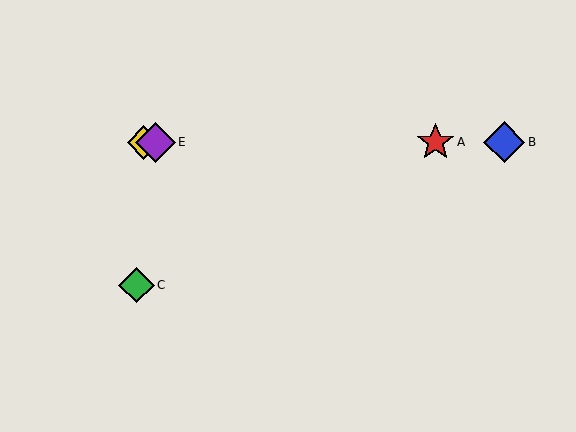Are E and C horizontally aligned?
No, E is at y≈142 and C is at y≈285.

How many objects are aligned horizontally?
4 objects (A, B, D, E) are aligned horizontally.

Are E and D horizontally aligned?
Yes, both are at y≈142.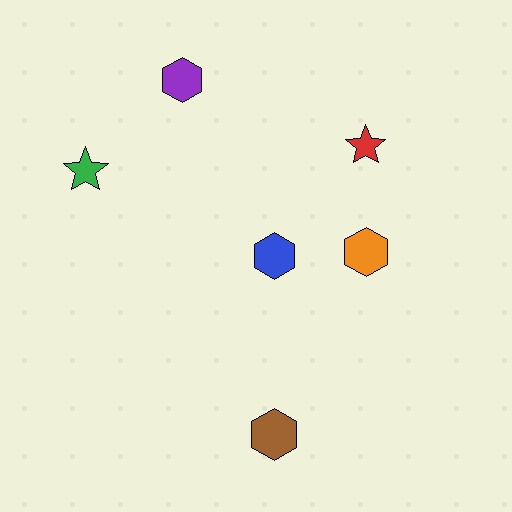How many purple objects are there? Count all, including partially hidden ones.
There is 1 purple object.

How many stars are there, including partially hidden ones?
There are 2 stars.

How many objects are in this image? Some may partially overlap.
There are 6 objects.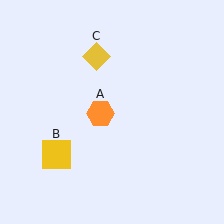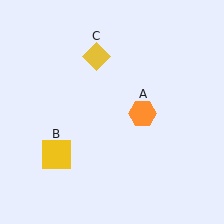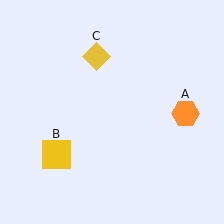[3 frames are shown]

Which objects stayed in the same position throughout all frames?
Yellow square (object B) and yellow diamond (object C) remained stationary.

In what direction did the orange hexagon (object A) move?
The orange hexagon (object A) moved right.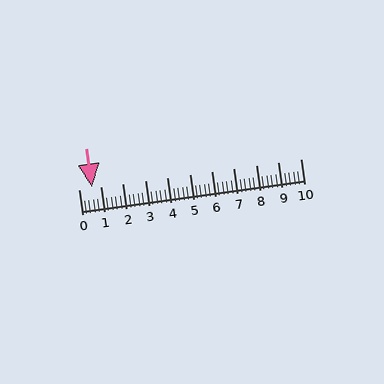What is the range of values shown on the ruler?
The ruler shows values from 0 to 10.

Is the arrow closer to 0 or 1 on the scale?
The arrow is closer to 1.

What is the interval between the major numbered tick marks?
The major tick marks are spaced 1 units apart.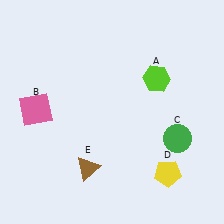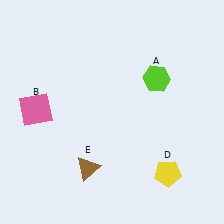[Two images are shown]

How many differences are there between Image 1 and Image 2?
There is 1 difference between the two images.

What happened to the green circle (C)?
The green circle (C) was removed in Image 2. It was in the bottom-right area of Image 1.